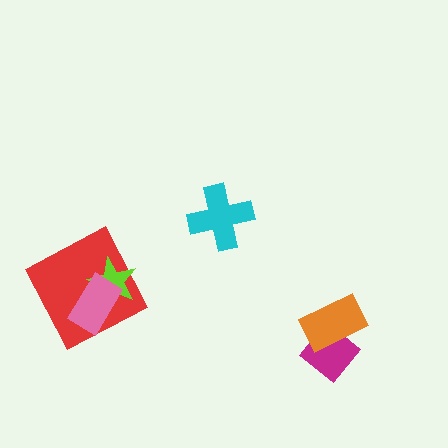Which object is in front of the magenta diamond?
The orange rectangle is in front of the magenta diamond.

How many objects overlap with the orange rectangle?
1 object overlaps with the orange rectangle.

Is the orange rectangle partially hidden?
No, no other shape covers it.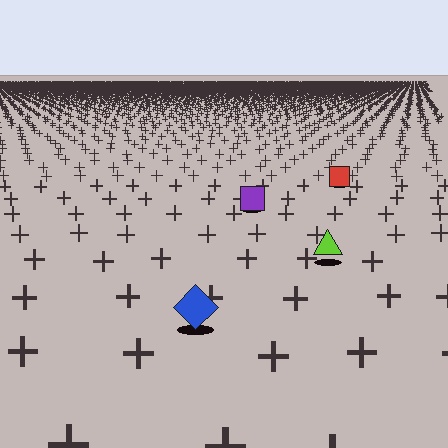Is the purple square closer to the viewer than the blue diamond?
No. The blue diamond is closer — you can tell from the texture gradient: the ground texture is coarser near it.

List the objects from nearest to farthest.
From nearest to farthest: the blue diamond, the lime triangle, the purple square, the red square.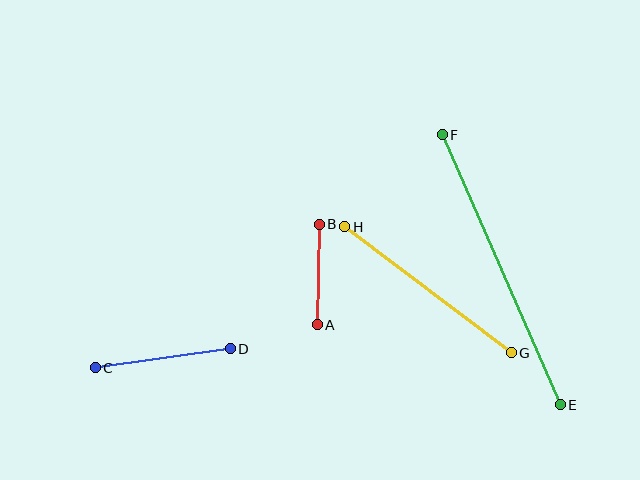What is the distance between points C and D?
The distance is approximately 137 pixels.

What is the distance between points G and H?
The distance is approximately 209 pixels.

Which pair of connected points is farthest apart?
Points E and F are farthest apart.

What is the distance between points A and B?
The distance is approximately 100 pixels.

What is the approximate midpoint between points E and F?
The midpoint is at approximately (501, 270) pixels.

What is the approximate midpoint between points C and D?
The midpoint is at approximately (163, 358) pixels.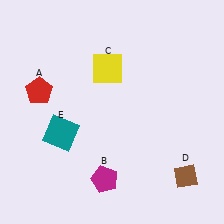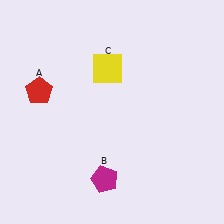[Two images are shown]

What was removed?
The teal square (E), the brown diamond (D) were removed in Image 2.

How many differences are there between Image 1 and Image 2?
There are 2 differences between the two images.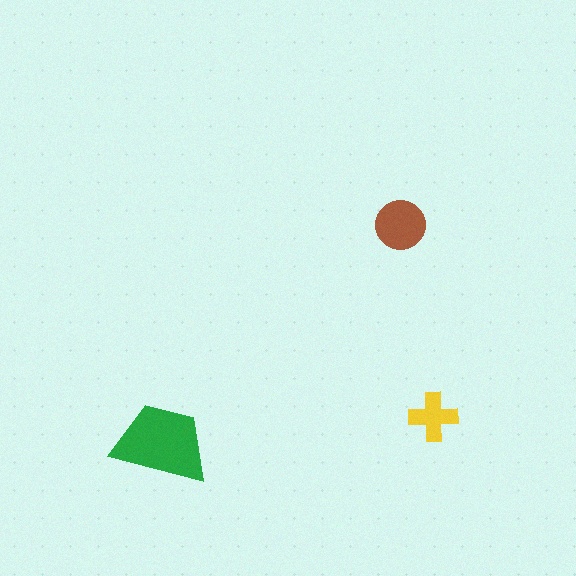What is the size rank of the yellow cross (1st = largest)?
3rd.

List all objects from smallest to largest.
The yellow cross, the brown circle, the green trapezoid.